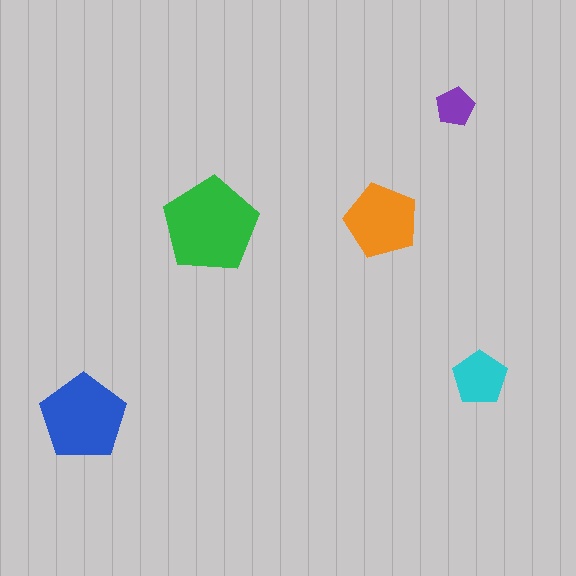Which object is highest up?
The purple pentagon is topmost.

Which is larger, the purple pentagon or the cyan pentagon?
The cyan one.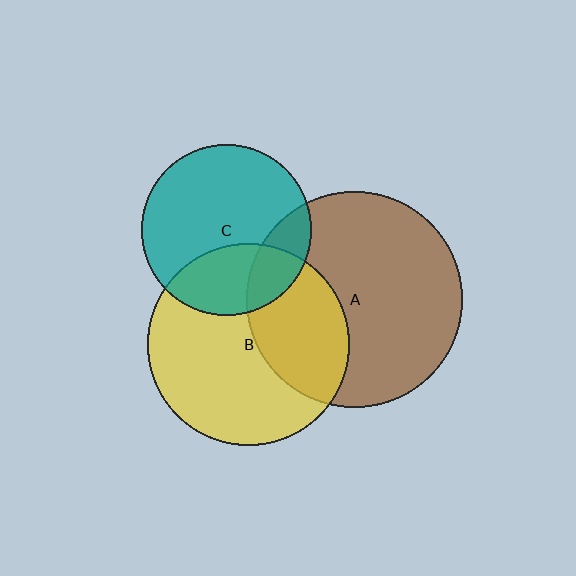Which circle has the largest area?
Circle A (brown).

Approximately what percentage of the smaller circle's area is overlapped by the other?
Approximately 20%.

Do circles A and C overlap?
Yes.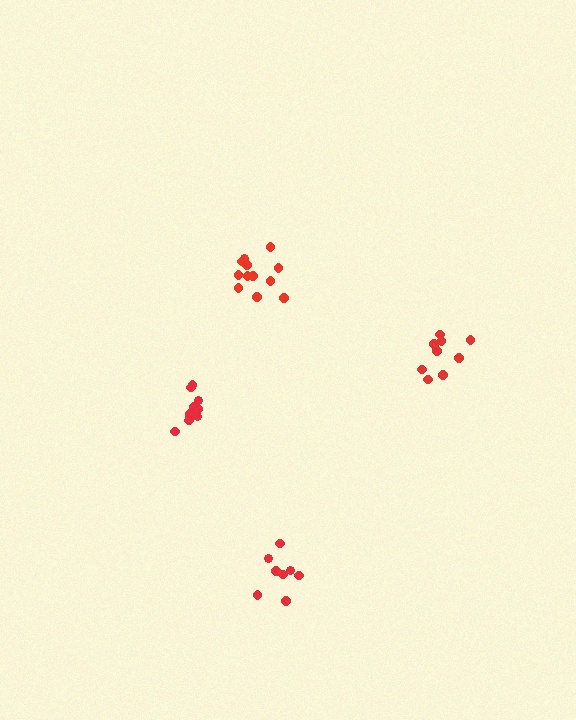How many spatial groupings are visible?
There are 4 spatial groupings.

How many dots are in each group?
Group 1: 11 dots, Group 2: 9 dots, Group 3: 12 dots, Group 4: 8 dots (40 total).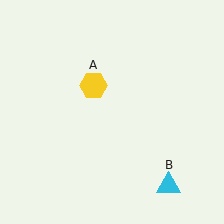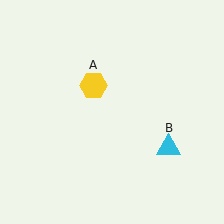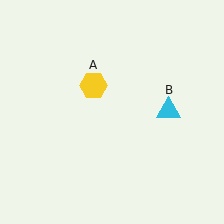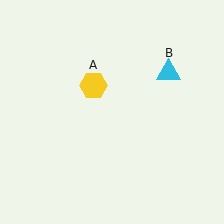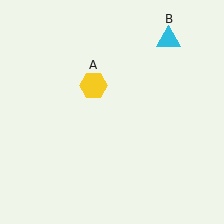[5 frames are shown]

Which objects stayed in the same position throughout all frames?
Yellow hexagon (object A) remained stationary.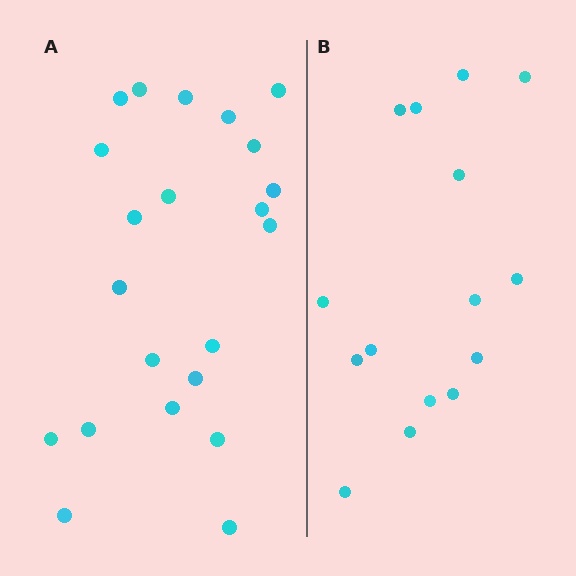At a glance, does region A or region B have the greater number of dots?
Region A (the left region) has more dots.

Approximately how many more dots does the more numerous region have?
Region A has roughly 8 or so more dots than region B.